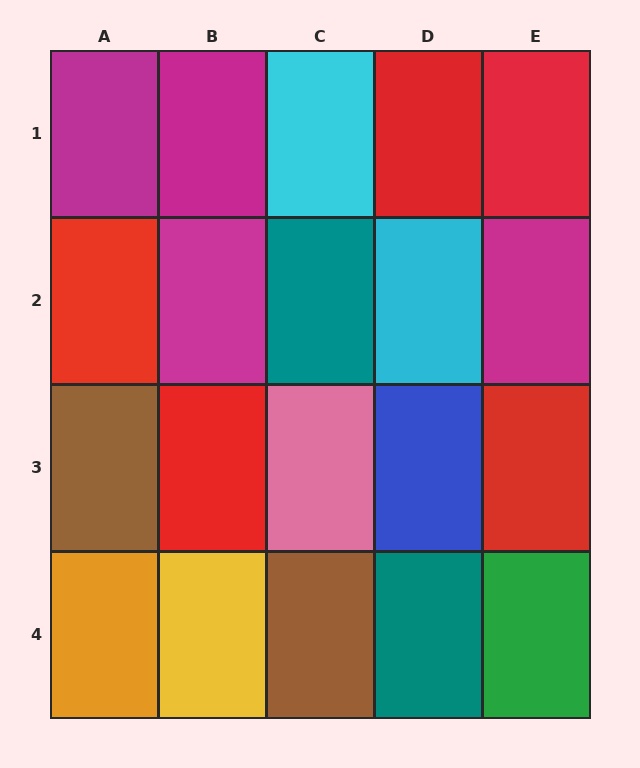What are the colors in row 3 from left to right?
Brown, red, pink, blue, red.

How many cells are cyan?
2 cells are cyan.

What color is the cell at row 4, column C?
Brown.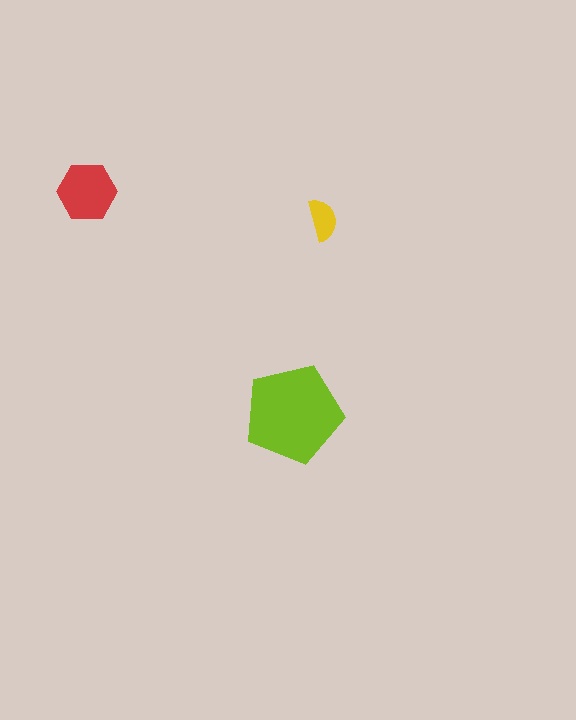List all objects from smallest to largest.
The yellow semicircle, the red hexagon, the lime pentagon.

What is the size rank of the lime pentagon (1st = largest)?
1st.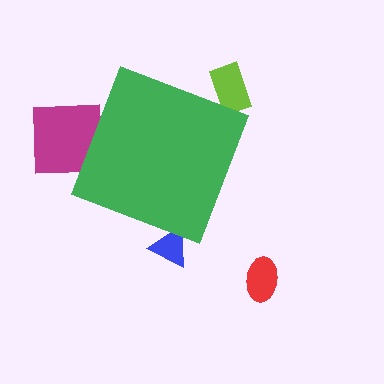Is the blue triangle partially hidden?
Yes, the blue triangle is partially hidden behind the green diamond.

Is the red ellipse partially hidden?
No, the red ellipse is fully visible.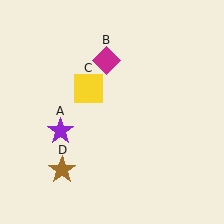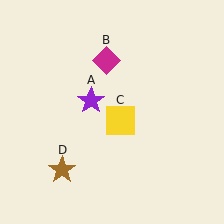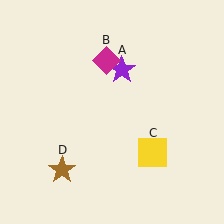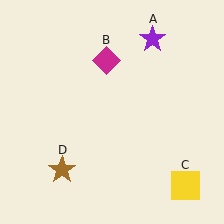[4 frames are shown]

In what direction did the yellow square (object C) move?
The yellow square (object C) moved down and to the right.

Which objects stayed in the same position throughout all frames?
Magenta diamond (object B) and brown star (object D) remained stationary.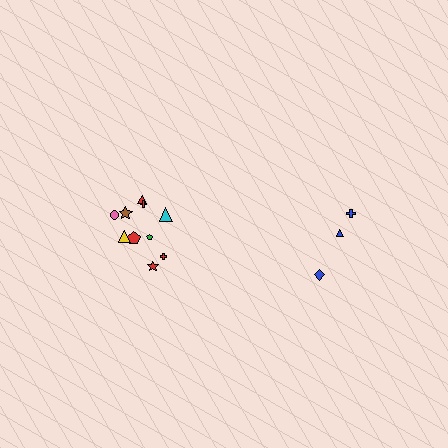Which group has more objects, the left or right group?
The left group.